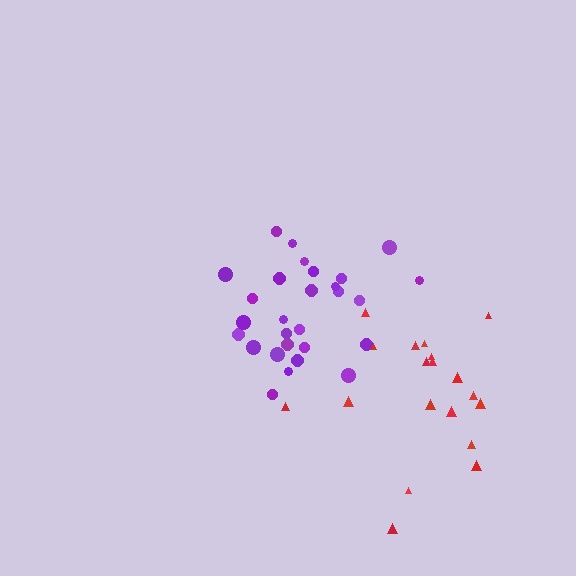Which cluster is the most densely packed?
Purple.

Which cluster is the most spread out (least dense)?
Red.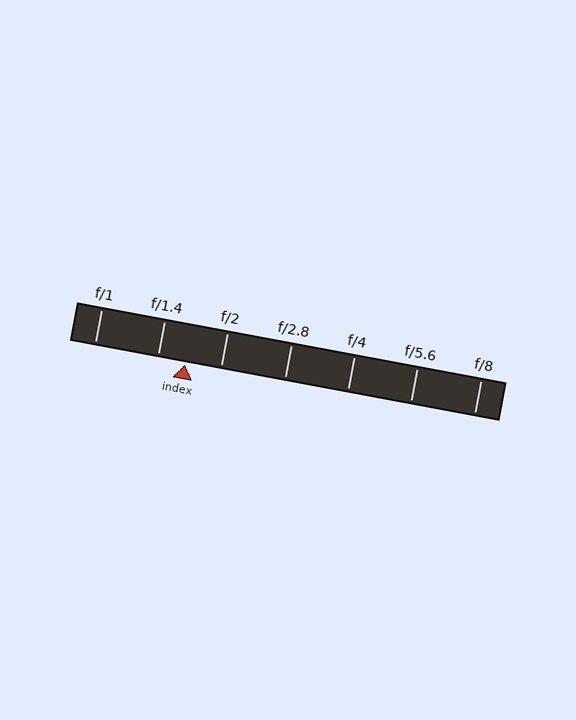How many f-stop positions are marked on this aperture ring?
There are 7 f-stop positions marked.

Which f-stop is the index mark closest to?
The index mark is closest to f/1.4.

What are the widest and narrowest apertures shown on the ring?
The widest aperture shown is f/1 and the narrowest is f/8.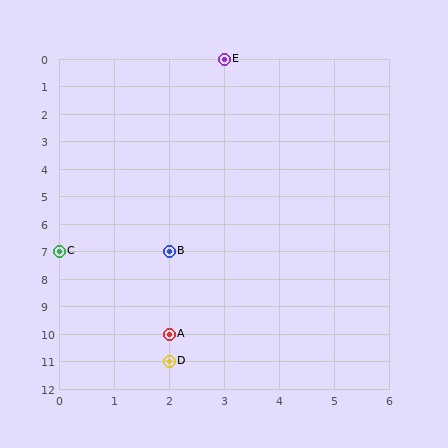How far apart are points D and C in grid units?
Points D and C are 2 columns and 4 rows apart (about 4.5 grid units diagonally).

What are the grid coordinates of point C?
Point C is at grid coordinates (0, 7).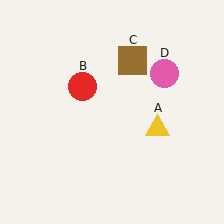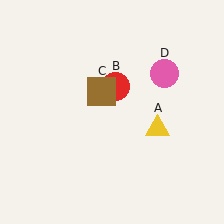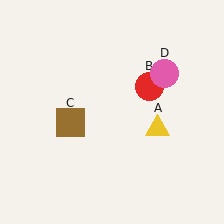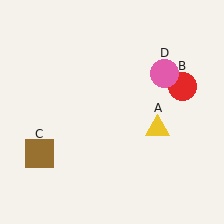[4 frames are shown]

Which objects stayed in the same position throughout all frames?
Yellow triangle (object A) and pink circle (object D) remained stationary.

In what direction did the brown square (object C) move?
The brown square (object C) moved down and to the left.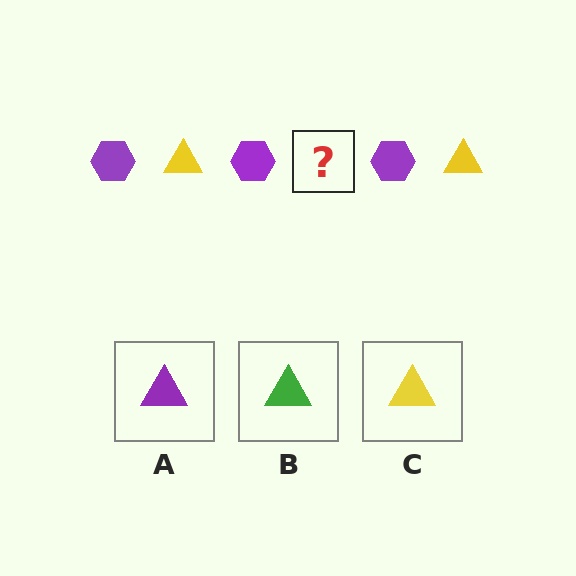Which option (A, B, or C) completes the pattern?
C.